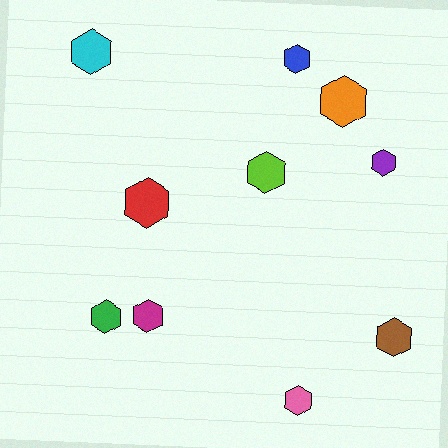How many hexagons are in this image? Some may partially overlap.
There are 10 hexagons.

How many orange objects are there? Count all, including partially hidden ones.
There is 1 orange object.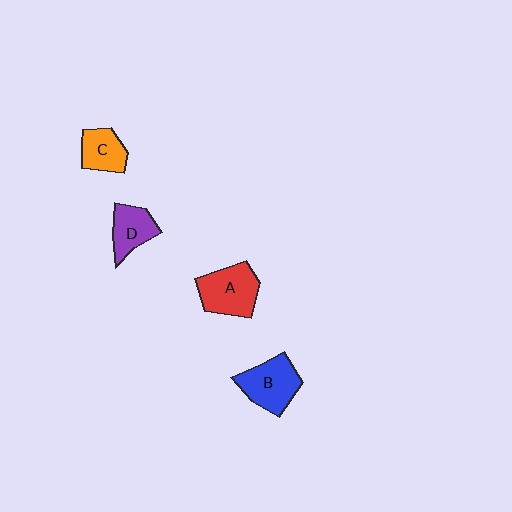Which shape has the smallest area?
Shape C (orange).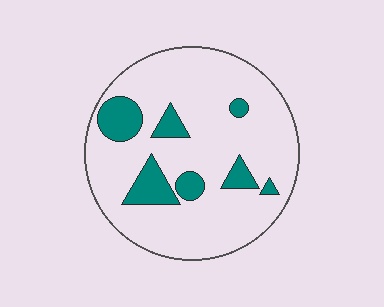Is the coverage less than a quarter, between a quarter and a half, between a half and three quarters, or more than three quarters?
Less than a quarter.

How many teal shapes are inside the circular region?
7.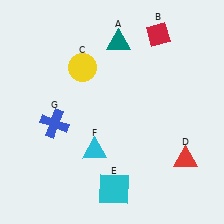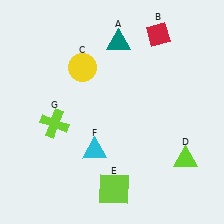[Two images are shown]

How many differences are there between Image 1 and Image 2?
There are 3 differences between the two images.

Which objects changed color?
D changed from red to lime. E changed from cyan to lime. G changed from blue to lime.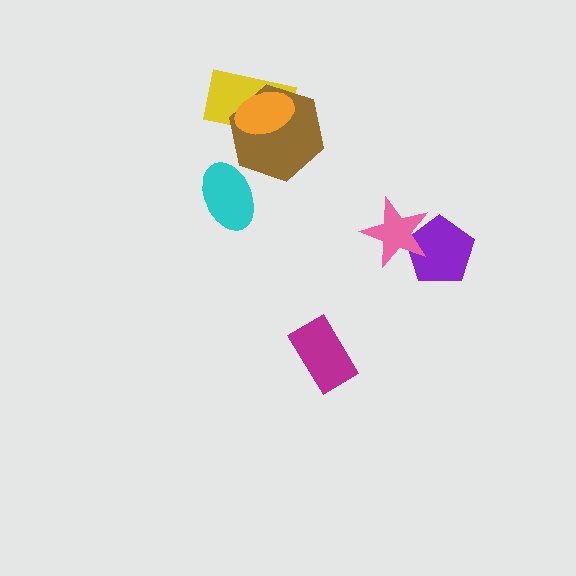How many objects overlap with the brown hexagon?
2 objects overlap with the brown hexagon.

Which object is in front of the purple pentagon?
The pink star is in front of the purple pentagon.